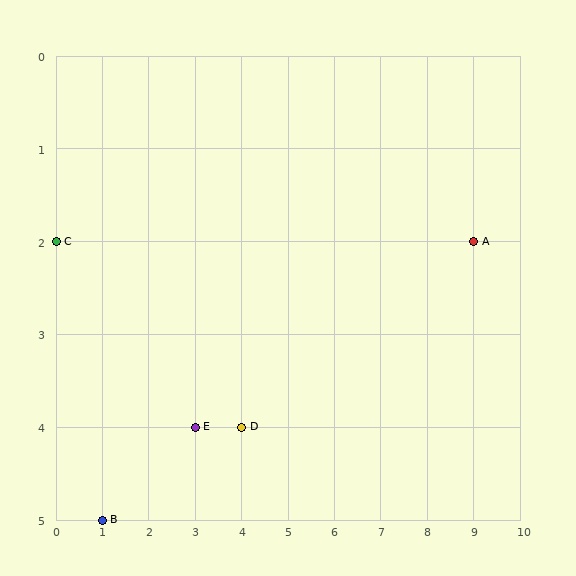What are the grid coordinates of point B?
Point B is at grid coordinates (1, 5).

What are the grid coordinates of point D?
Point D is at grid coordinates (4, 4).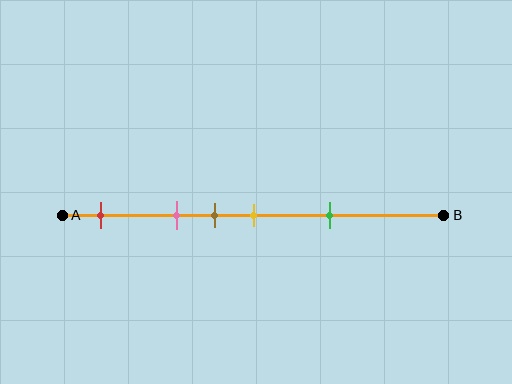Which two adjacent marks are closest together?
The brown and yellow marks are the closest adjacent pair.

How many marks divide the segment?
There are 5 marks dividing the segment.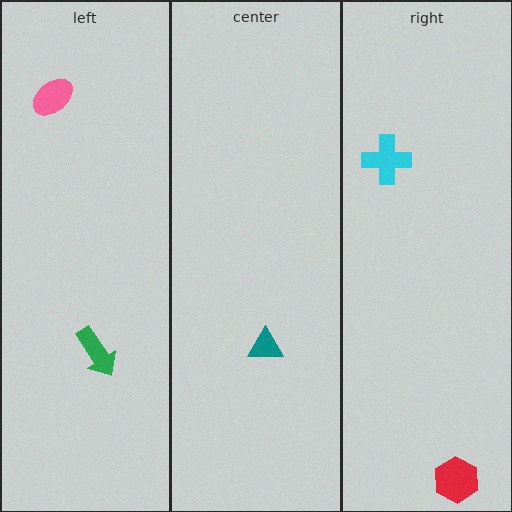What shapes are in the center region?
The teal triangle.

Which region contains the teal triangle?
The center region.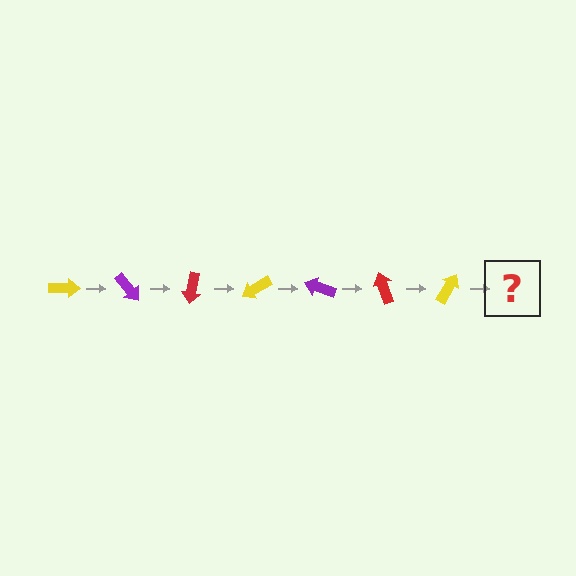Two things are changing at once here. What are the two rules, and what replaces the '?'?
The two rules are that it rotates 50 degrees each step and the color cycles through yellow, purple, and red. The '?' should be a purple arrow, rotated 350 degrees from the start.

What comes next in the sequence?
The next element should be a purple arrow, rotated 350 degrees from the start.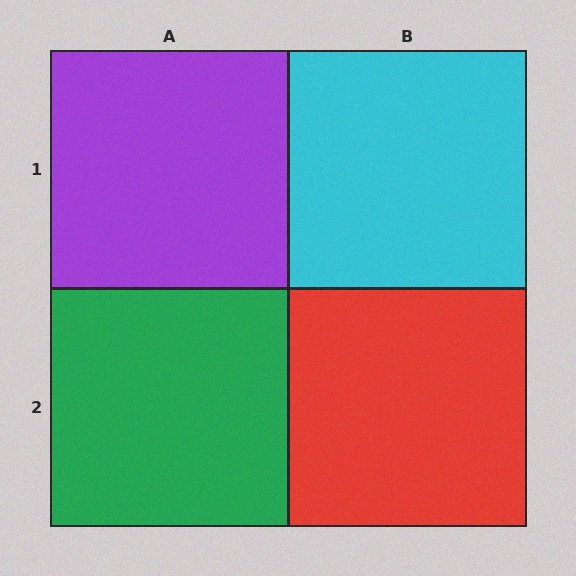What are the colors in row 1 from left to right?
Purple, cyan.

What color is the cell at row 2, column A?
Green.